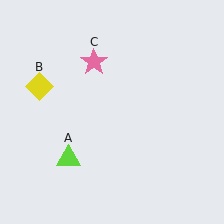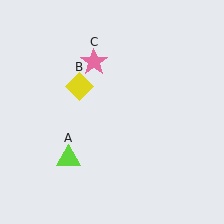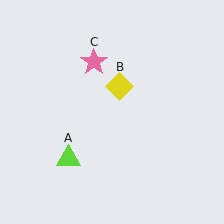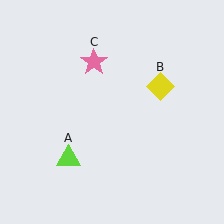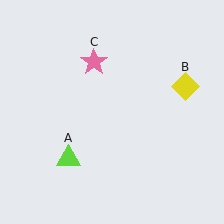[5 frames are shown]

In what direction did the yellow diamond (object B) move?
The yellow diamond (object B) moved right.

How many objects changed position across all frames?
1 object changed position: yellow diamond (object B).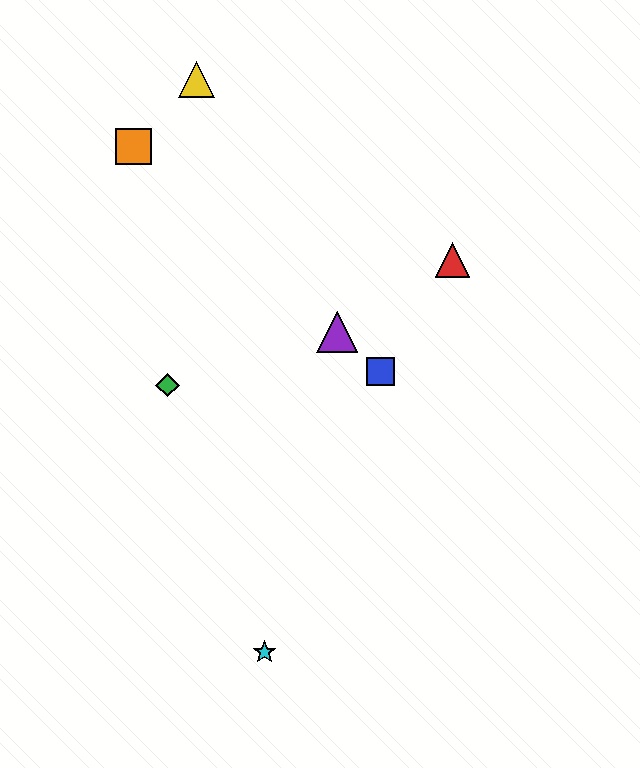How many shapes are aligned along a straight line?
3 shapes (the blue square, the purple triangle, the orange square) are aligned along a straight line.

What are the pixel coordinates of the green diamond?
The green diamond is at (167, 385).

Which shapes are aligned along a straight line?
The blue square, the purple triangle, the orange square are aligned along a straight line.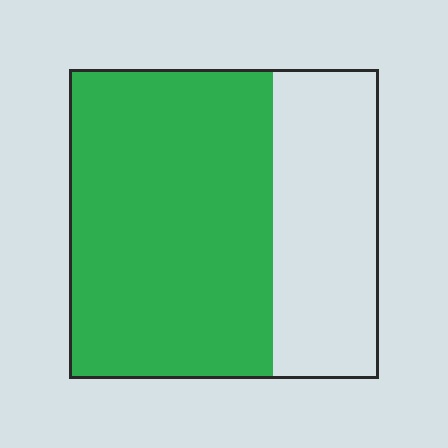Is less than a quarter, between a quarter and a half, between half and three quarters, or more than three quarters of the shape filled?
Between half and three quarters.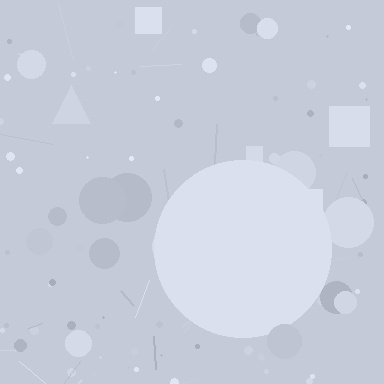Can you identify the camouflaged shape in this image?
The camouflaged shape is a circle.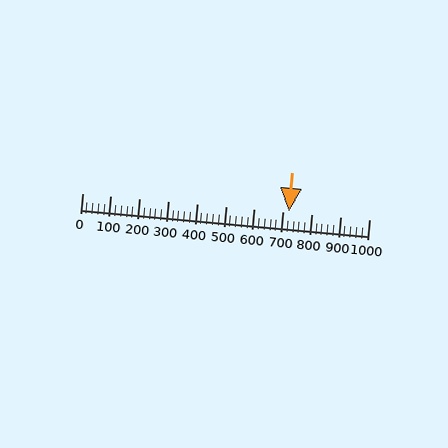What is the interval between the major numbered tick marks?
The major tick marks are spaced 100 units apart.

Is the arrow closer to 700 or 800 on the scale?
The arrow is closer to 700.